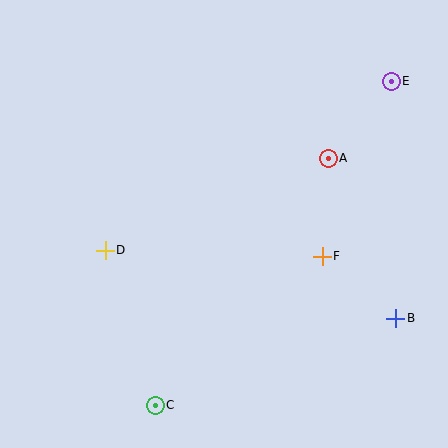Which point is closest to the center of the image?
Point F at (322, 256) is closest to the center.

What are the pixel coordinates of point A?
Point A is at (328, 158).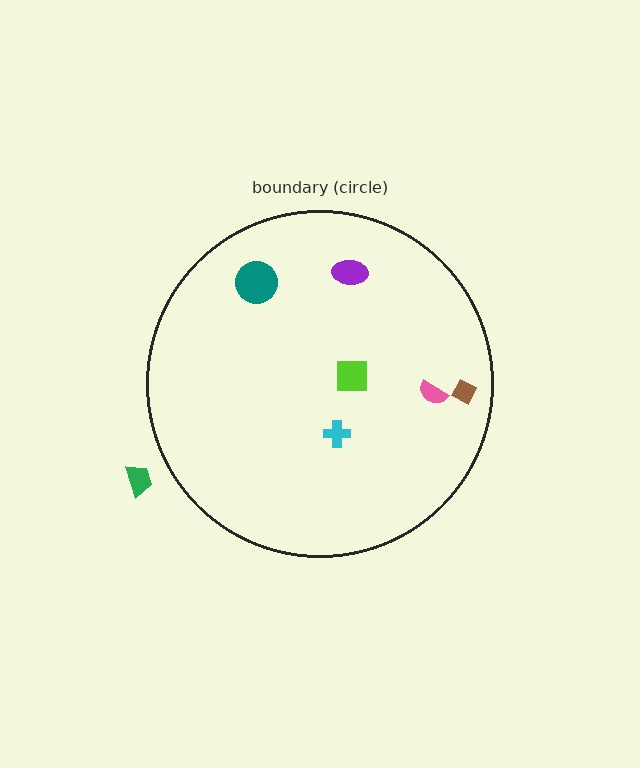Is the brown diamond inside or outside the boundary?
Inside.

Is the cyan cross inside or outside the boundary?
Inside.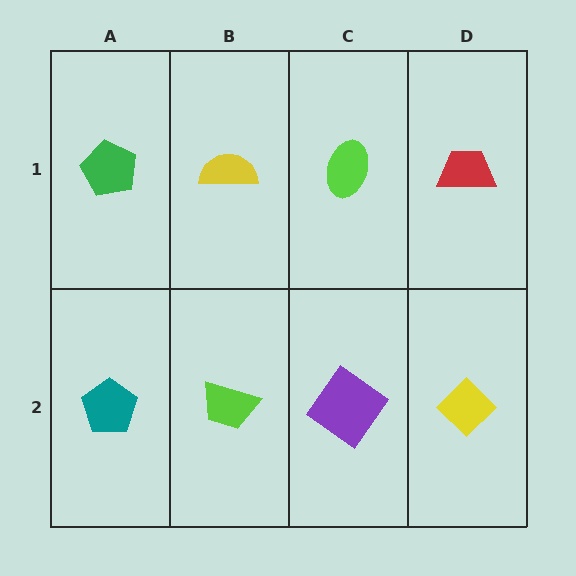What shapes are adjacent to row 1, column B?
A lime trapezoid (row 2, column B), a green pentagon (row 1, column A), a lime ellipse (row 1, column C).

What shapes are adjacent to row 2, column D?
A red trapezoid (row 1, column D), a purple diamond (row 2, column C).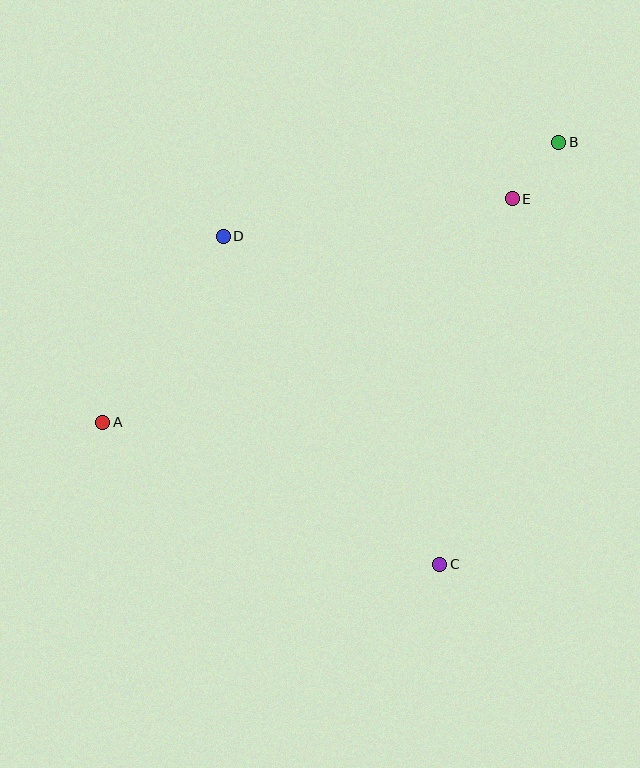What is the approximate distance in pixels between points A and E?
The distance between A and E is approximately 467 pixels.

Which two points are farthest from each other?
Points A and B are farthest from each other.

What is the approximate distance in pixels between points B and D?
The distance between B and D is approximately 349 pixels.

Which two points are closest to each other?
Points B and E are closest to each other.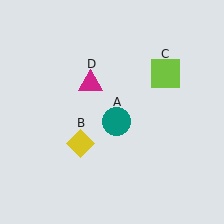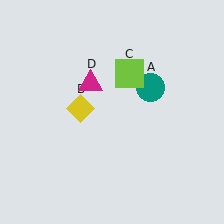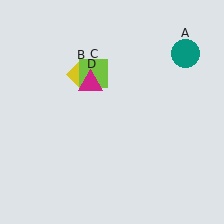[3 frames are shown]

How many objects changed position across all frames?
3 objects changed position: teal circle (object A), yellow diamond (object B), lime square (object C).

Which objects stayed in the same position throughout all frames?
Magenta triangle (object D) remained stationary.